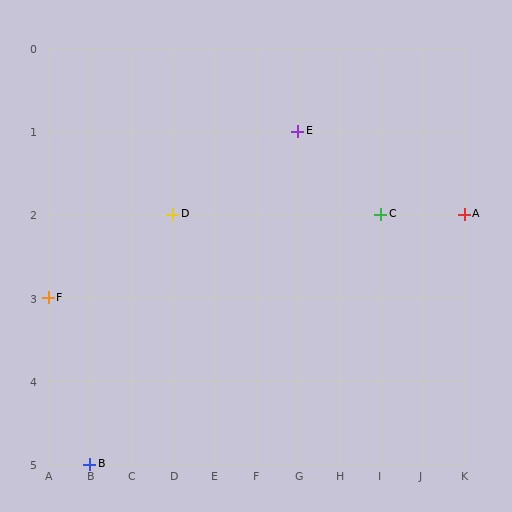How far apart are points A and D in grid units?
Points A and D are 7 columns apart.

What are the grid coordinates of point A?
Point A is at grid coordinates (K, 2).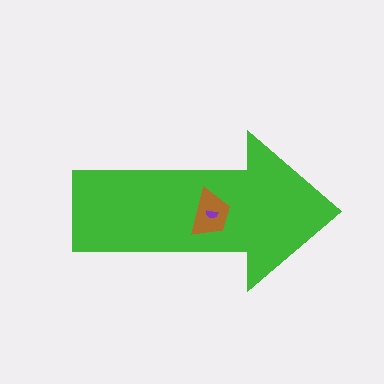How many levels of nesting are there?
3.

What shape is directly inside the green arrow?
The brown trapezoid.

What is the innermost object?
The purple semicircle.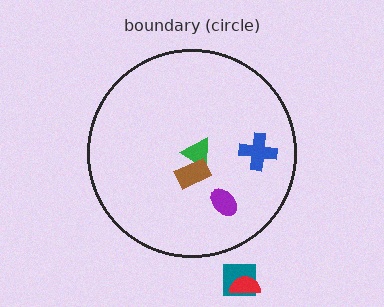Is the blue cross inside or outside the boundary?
Inside.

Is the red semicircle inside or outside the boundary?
Outside.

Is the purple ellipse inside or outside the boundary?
Inside.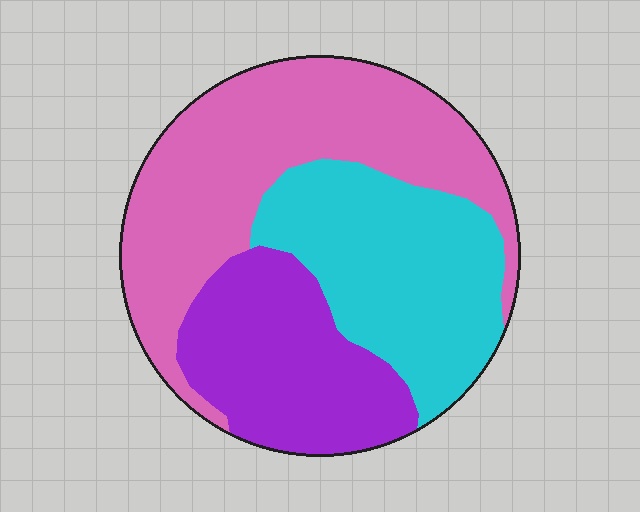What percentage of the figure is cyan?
Cyan takes up about one third (1/3) of the figure.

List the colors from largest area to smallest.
From largest to smallest: pink, cyan, purple.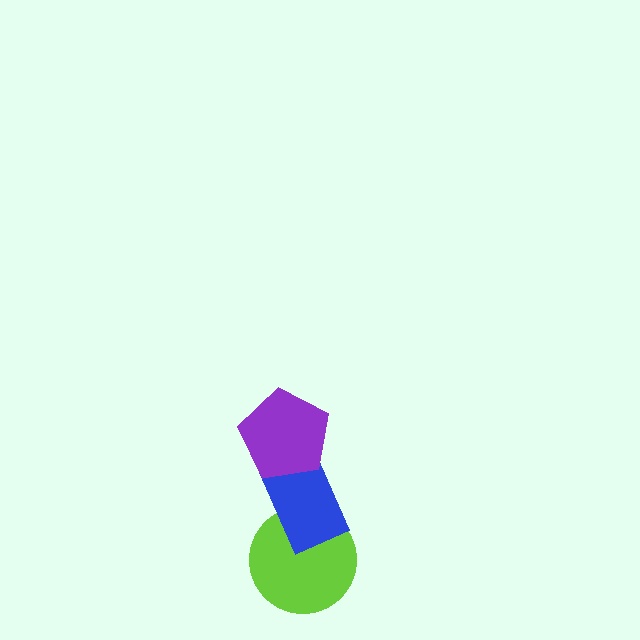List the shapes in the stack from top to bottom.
From top to bottom: the purple pentagon, the blue rectangle, the lime circle.